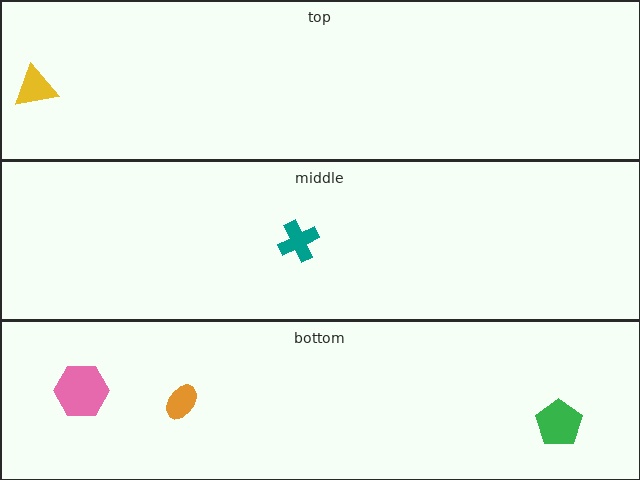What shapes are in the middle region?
The teal cross.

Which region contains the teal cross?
The middle region.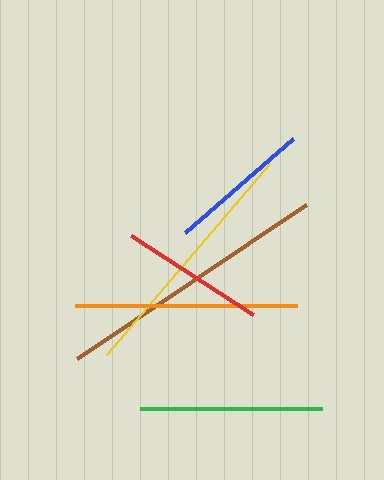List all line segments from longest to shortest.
From longest to shortest: brown, yellow, orange, green, red, blue.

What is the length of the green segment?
The green segment is approximately 182 pixels long.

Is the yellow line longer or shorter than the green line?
The yellow line is longer than the green line.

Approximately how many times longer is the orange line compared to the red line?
The orange line is approximately 1.5 times the length of the red line.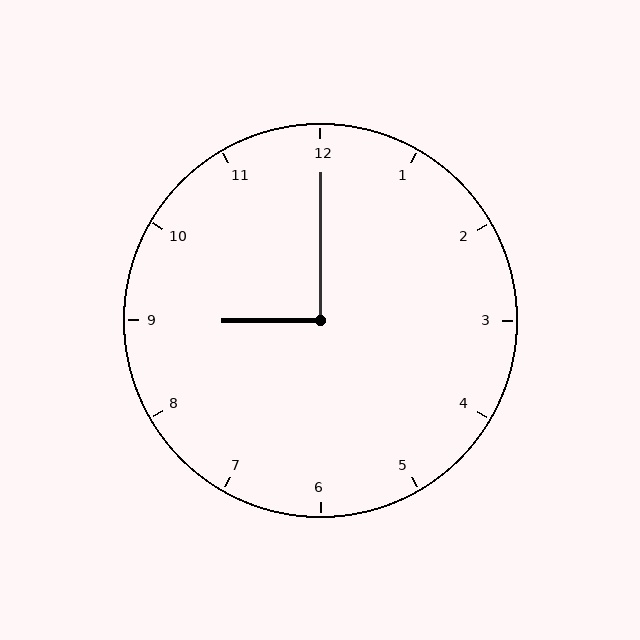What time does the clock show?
9:00.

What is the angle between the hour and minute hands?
Approximately 90 degrees.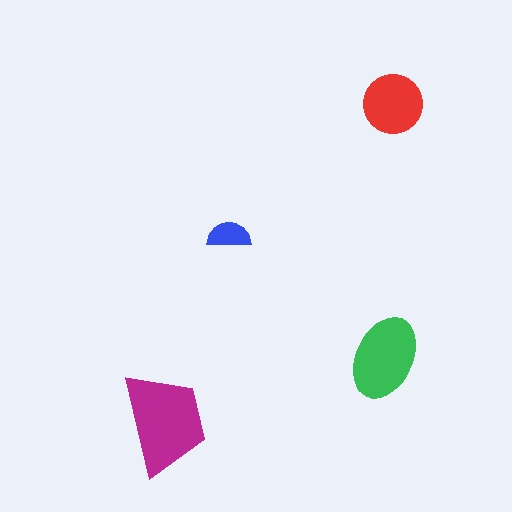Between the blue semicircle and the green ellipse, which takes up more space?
The green ellipse.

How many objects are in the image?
There are 4 objects in the image.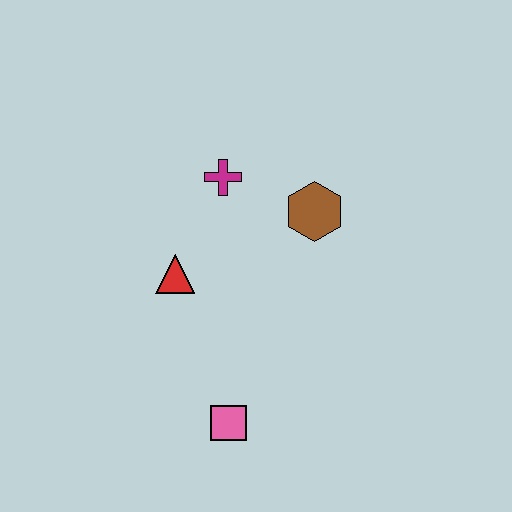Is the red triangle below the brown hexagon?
Yes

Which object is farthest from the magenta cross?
The pink square is farthest from the magenta cross.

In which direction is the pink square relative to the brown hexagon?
The pink square is below the brown hexagon.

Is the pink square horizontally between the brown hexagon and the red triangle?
Yes